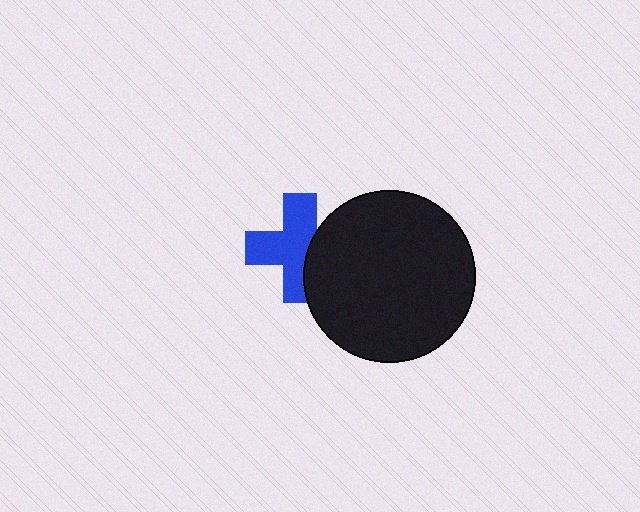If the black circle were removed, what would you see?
You would see the complete blue cross.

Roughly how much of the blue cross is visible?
Most of it is visible (roughly 67%).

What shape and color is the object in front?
The object in front is a black circle.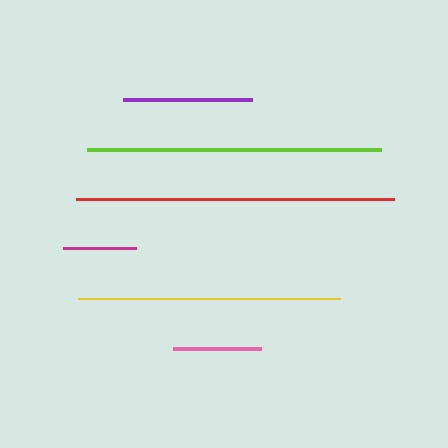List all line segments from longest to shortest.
From longest to shortest: red, lime, yellow, purple, pink, magenta.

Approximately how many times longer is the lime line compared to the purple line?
The lime line is approximately 2.3 times the length of the purple line.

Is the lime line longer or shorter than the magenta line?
The lime line is longer than the magenta line.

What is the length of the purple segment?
The purple segment is approximately 129 pixels long.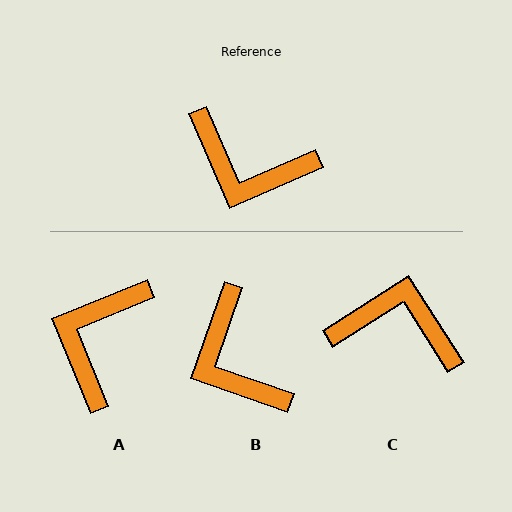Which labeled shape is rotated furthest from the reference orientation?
C, about 171 degrees away.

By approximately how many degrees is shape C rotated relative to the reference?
Approximately 171 degrees clockwise.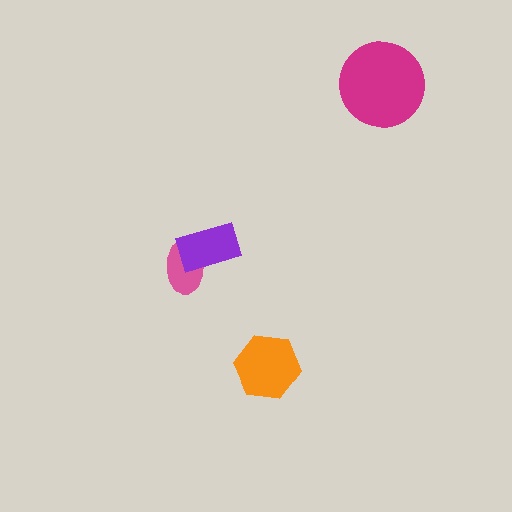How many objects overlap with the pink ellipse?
1 object overlaps with the pink ellipse.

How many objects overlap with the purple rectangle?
1 object overlaps with the purple rectangle.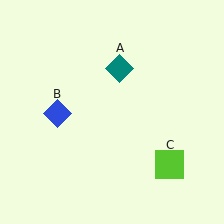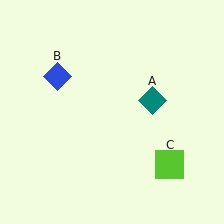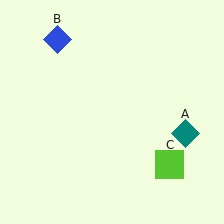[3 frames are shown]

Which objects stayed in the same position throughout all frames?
Lime square (object C) remained stationary.